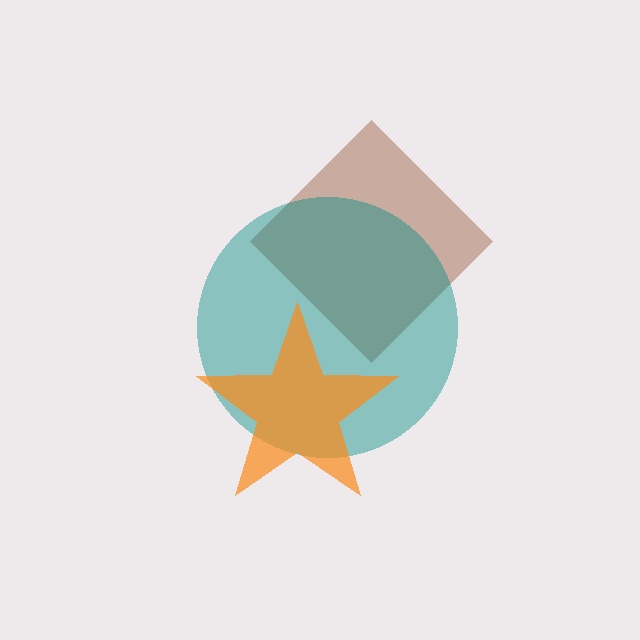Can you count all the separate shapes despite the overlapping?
Yes, there are 3 separate shapes.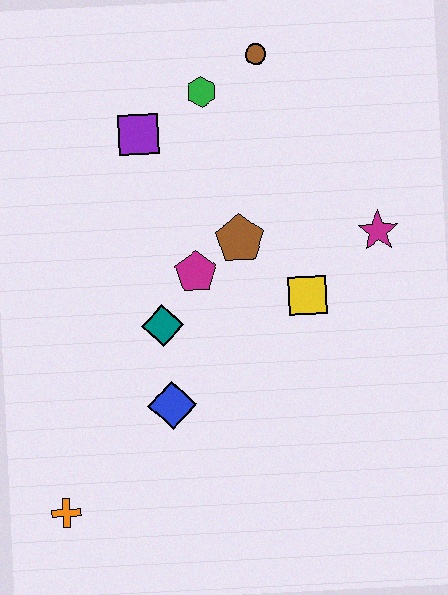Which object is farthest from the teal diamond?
The brown circle is farthest from the teal diamond.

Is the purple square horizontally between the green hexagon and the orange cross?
Yes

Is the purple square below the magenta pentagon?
No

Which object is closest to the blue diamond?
The teal diamond is closest to the blue diamond.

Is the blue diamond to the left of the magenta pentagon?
Yes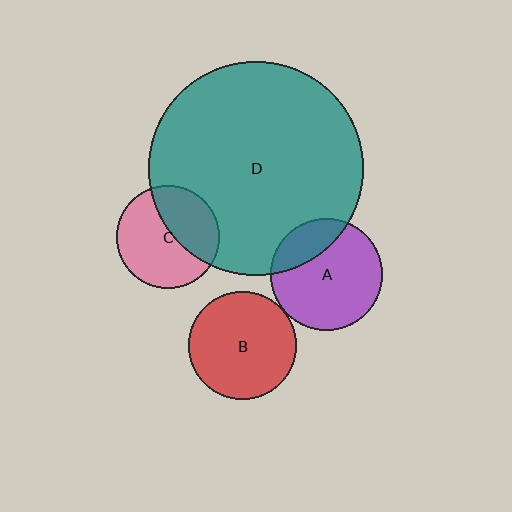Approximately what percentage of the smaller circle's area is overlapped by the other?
Approximately 25%.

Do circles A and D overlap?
Yes.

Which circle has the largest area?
Circle D (teal).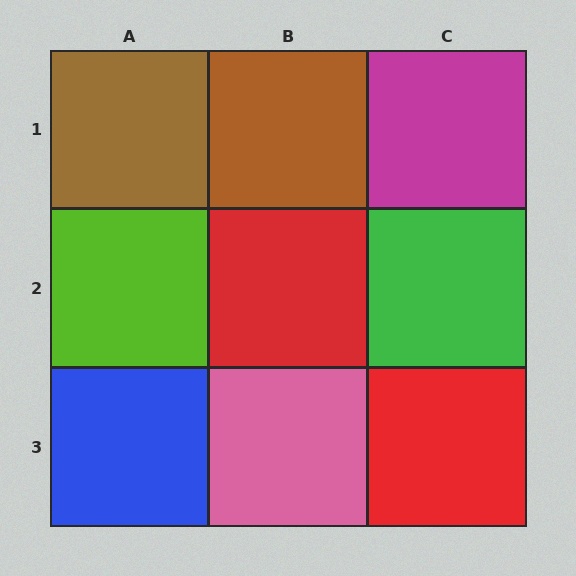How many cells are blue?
1 cell is blue.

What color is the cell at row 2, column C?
Green.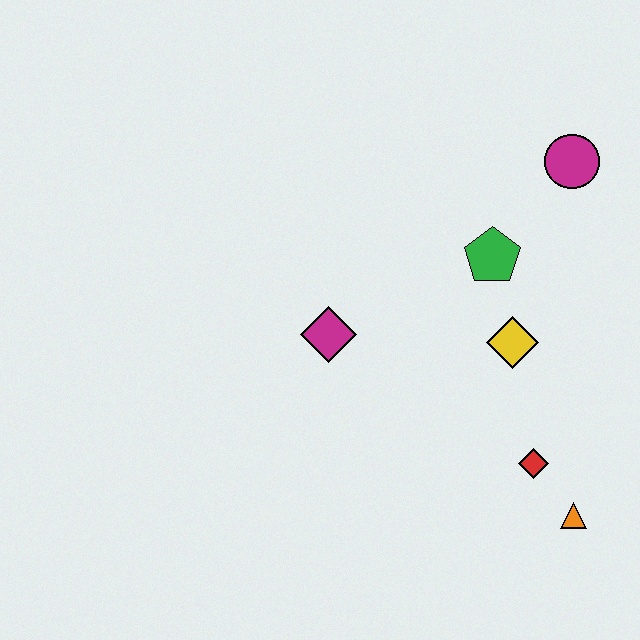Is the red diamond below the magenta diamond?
Yes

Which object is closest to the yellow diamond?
The green pentagon is closest to the yellow diamond.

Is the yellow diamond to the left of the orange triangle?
Yes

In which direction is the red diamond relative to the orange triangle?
The red diamond is above the orange triangle.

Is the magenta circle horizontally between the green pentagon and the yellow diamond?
No